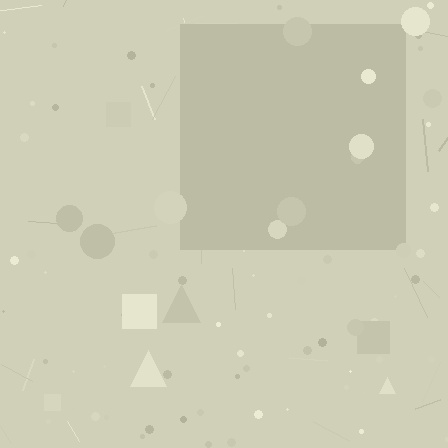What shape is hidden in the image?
A square is hidden in the image.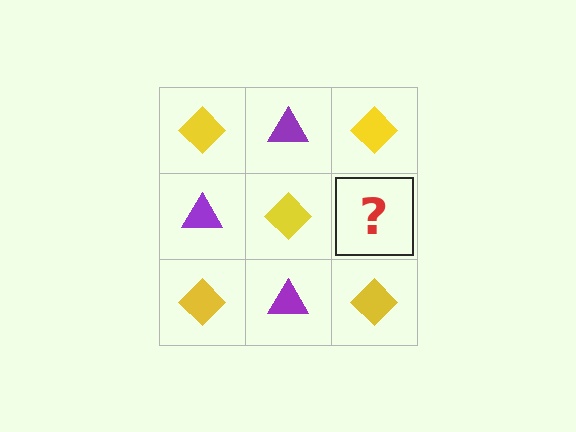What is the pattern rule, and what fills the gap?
The rule is that it alternates yellow diamond and purple triangle in a checkerboard pattern. The gap should be filled with a purple triangle.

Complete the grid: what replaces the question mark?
The question mark should be replaced with a purple triangle.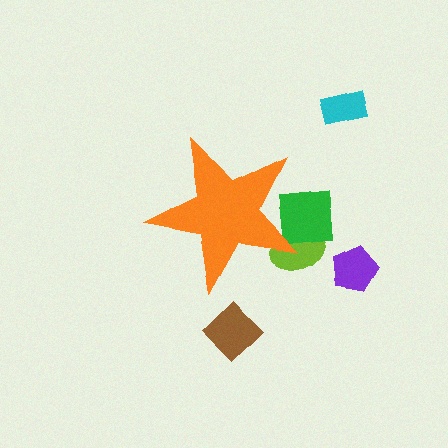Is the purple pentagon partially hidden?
No, the purple pentagon is fully visible.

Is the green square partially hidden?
Yes, the green square is partially hidden behind the orange star.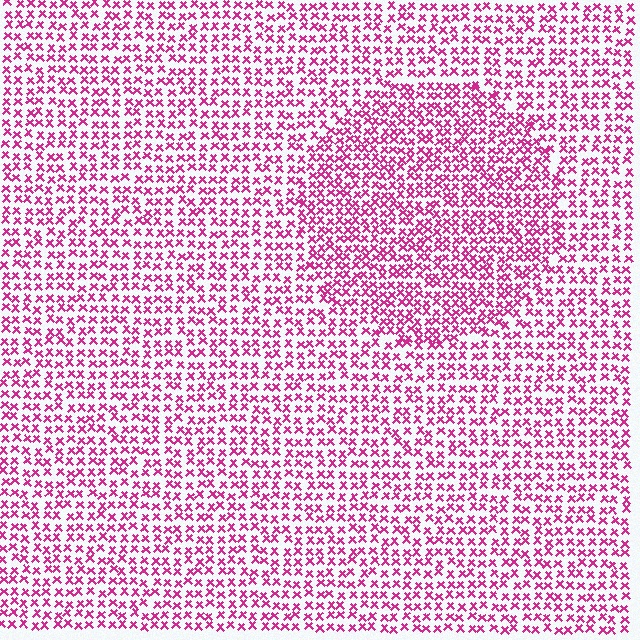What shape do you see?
I see a circle.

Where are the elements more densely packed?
The elements are more densely packed inside the circle boundary.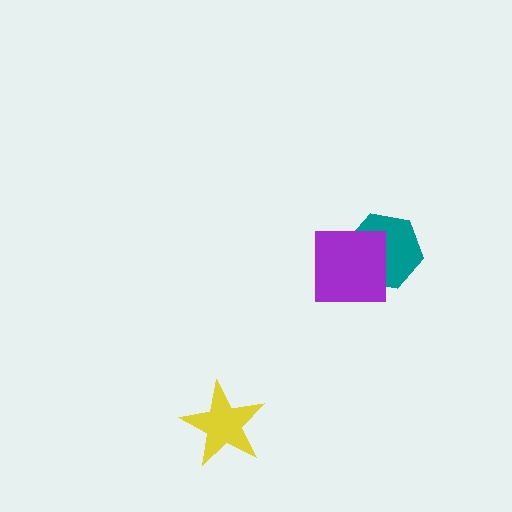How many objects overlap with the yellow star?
0 objects overlap with the yellow star.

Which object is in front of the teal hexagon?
The purple square is in front of the teal hexagon.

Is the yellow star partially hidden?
No, no other shape covers it.